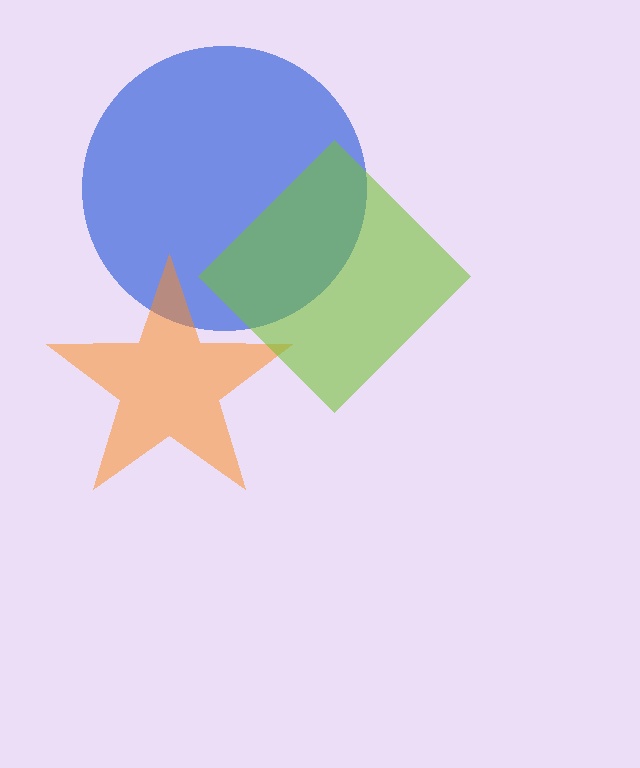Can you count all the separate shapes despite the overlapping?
Yes, there are 3 separate shapes.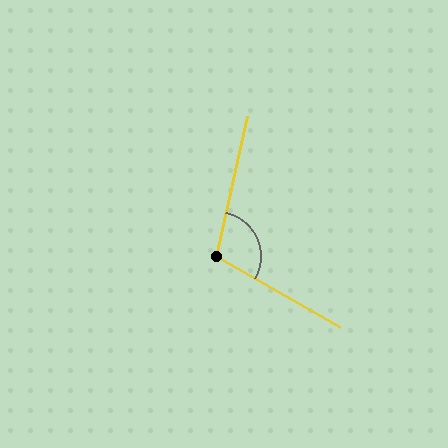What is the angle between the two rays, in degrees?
Approximately 107 degrees.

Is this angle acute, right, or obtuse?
It is obtuse.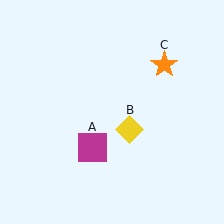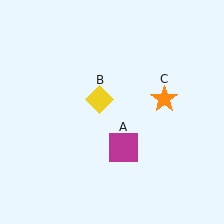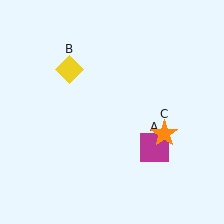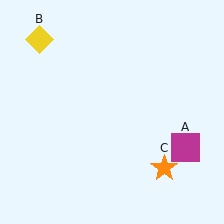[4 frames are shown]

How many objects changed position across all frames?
3 objects changed position: magenta square (object A), yellow diamond (object B), orange star (object C).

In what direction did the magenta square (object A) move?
The magenta square (object A) moved right.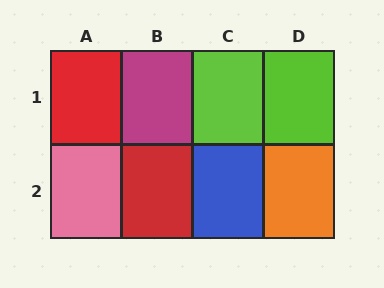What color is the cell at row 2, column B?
Red.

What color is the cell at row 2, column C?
Blue.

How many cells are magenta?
1 cell is magenta.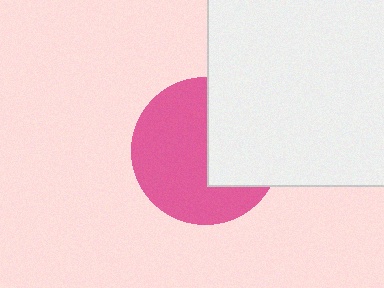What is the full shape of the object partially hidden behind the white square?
The partially hidden object is a pink circle.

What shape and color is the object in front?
The object in front is a white square.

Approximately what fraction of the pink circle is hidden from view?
Roughly 39% of the pink circle is hidden behind the white square.